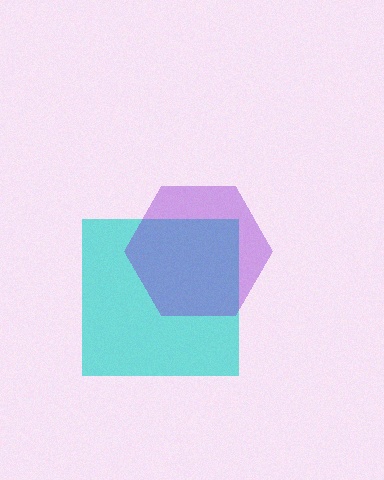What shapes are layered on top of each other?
The layered shapes are: a cyan square, a purple hexagon.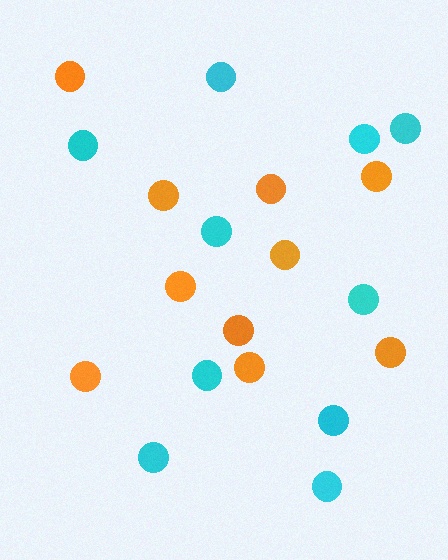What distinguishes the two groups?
There are 2 groups: one group of cyan circles (10) and one group of orange circles (10).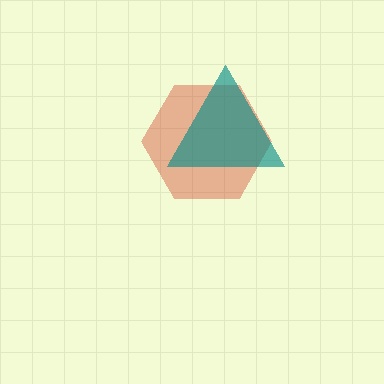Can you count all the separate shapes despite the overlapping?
Yes, there are 2 separate shapes.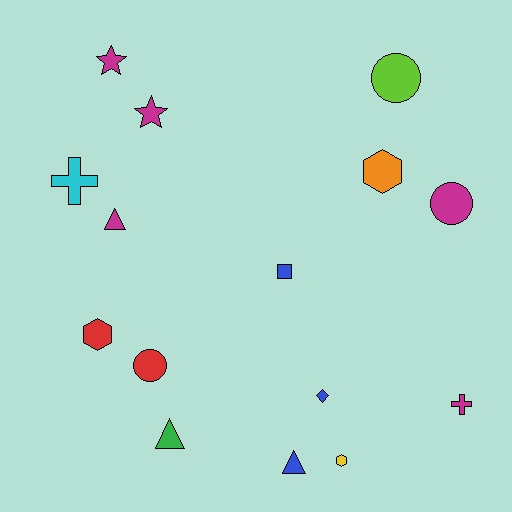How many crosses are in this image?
There are 2 crosses.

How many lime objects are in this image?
There is 1 lime object.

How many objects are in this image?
There are 15 objects.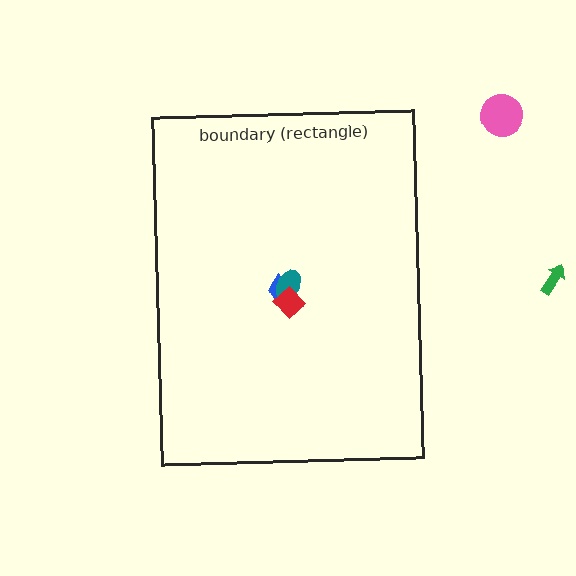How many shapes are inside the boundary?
3 inside, 2 outside.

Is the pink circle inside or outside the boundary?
Outside.